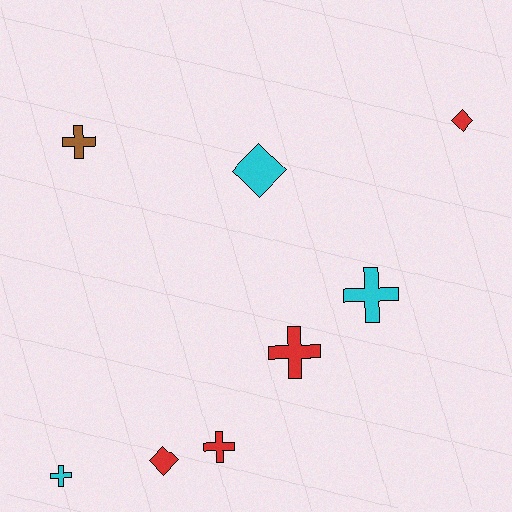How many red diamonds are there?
There are 2 red diamonds.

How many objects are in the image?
There are 8 objects.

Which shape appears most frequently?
Cross, with 5 objects.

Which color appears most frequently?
Red, with 4 objects.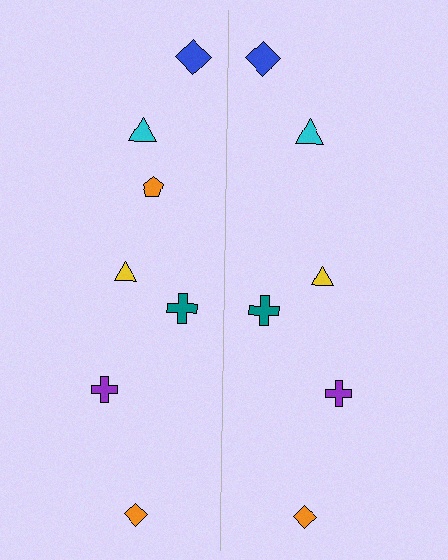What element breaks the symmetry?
A orange pentagon is missing from the right side.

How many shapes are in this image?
There are 13 shapes in this image.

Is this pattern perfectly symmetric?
No, the pattern is not perfectly symmetric. A orange pentagon is missing from the right side.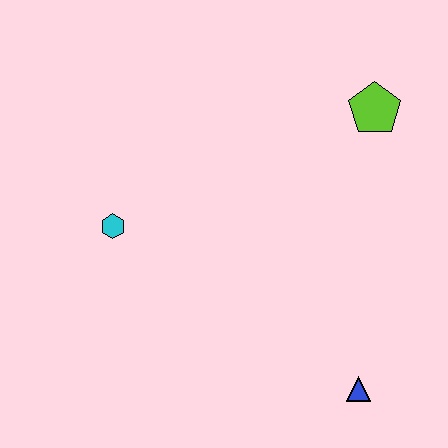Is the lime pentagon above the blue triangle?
Yes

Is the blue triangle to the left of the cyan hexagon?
No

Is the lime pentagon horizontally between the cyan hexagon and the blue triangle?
No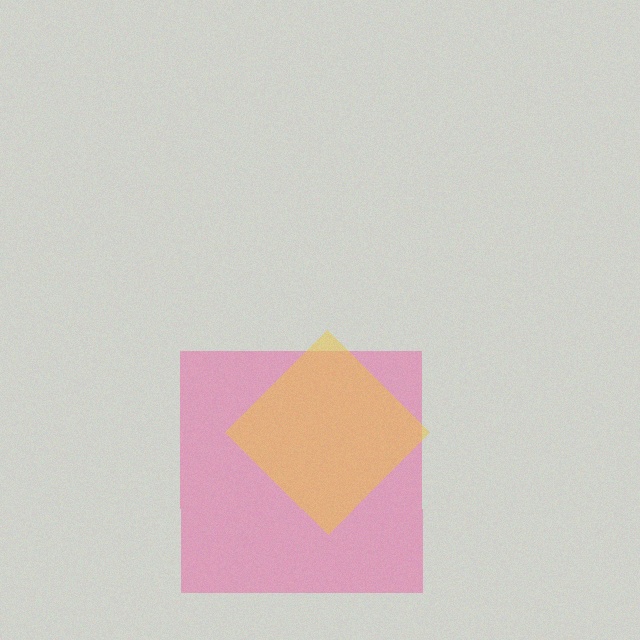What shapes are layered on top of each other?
The layered shapes are: a pink square, a yellow diamond.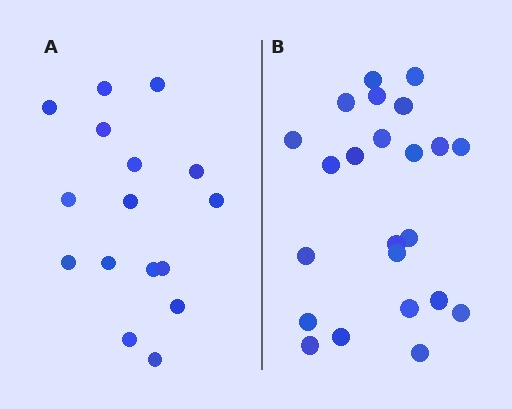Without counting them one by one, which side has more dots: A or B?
Region B (the right region) has more dots.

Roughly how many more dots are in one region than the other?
Region B has roughly 8 or so more dots than region A.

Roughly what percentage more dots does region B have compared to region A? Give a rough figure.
About 45% more.